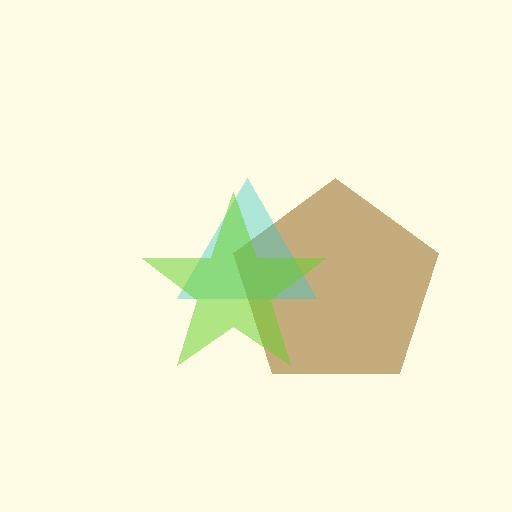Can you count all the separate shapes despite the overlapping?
Yes, there are 3 separate shapes.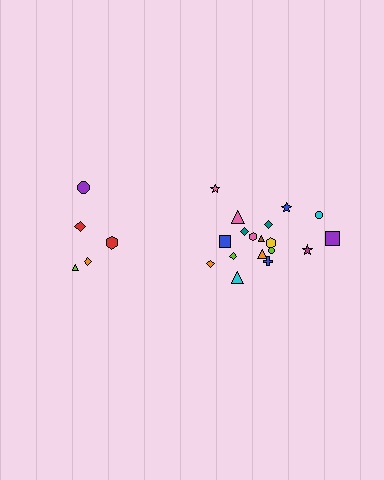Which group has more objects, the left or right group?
The right group.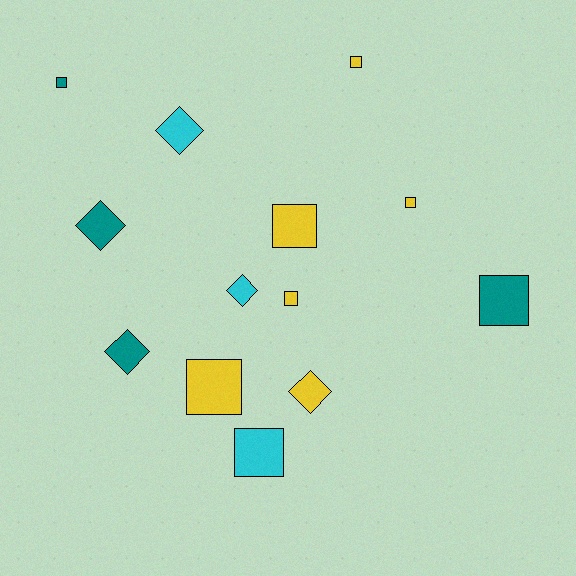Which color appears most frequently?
Yellow, with 6 objects.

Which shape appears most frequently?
Square, with 8 objects.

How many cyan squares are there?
There is 1 cyan square.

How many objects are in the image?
There are 13 objects.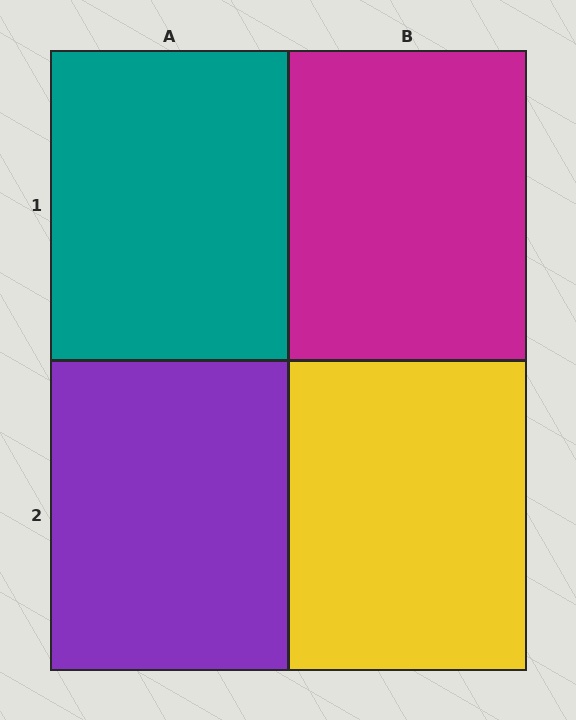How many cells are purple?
1 cell is purple.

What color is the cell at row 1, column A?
Teal.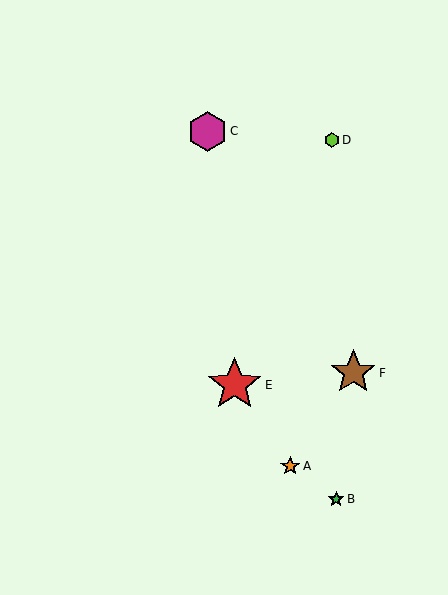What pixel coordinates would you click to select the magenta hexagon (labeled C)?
Click at (207, 131) to select the magenta hexagon C.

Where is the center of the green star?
The center of the green star is at (336, 499).